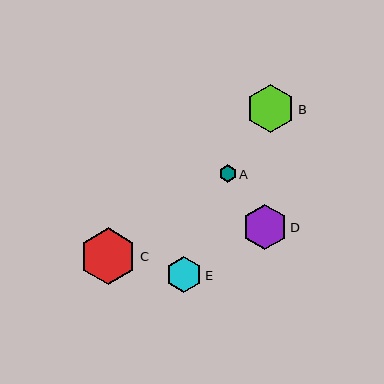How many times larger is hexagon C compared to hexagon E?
Hexagon C is approximately 1.6 times the size of hexagon E.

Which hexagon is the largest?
Hexagon C is the largest with a size of approximately 57 pixels.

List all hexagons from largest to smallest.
From largest to smallest: C, B, D, E, A.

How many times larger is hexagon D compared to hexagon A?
Hexagon D is approximately 2.6 times the size of hexagon A.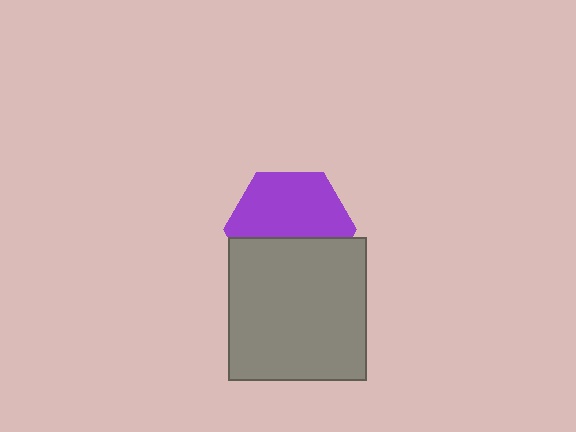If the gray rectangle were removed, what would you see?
You would see the complete purple hexagon.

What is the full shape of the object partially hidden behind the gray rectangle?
The partially hidden object is a purple hexagon.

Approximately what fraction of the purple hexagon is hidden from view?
Roughly 41% of the purple hexagon is hidden behind the gray rectangle.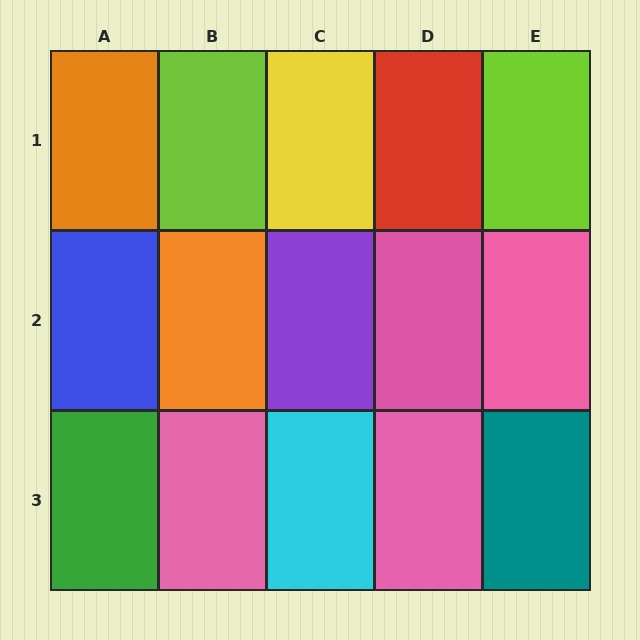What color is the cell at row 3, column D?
Pink.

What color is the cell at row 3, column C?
Cyan.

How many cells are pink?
4 cells are pink.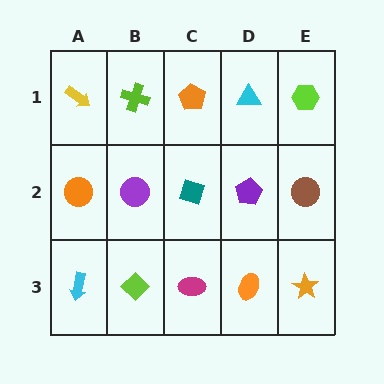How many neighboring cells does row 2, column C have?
4.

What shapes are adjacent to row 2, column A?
A yellow arrow (row 1, column A), a cyan arrow (row 3, column A), a purple circle (row 2, column B).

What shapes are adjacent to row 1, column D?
A purple pentagon (row 2, column D), an orange pentagon (row 1, column C), a lime hexagon (row 1, column E).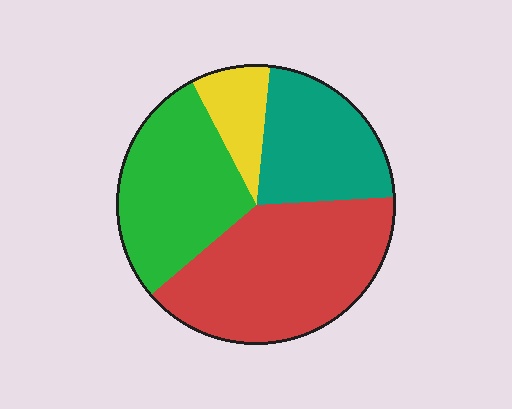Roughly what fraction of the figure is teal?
Teal covers around 25% of the figure.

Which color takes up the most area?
Red, at roughly 40%.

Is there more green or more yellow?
Green.